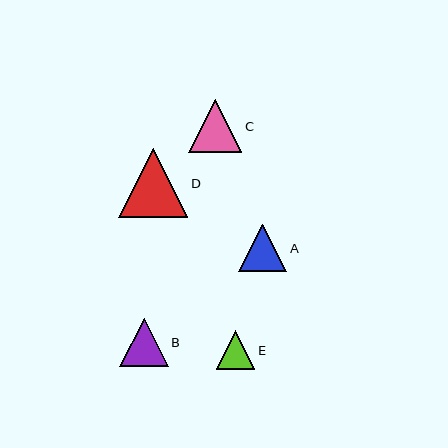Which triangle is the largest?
Triangle D is the largest with a size of approximately 69 pixels.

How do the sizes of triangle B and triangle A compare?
Triangle B and triangle A are approximately the same size.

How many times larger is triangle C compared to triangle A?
Triangle C is approximately 1.1 times the size of triangle A.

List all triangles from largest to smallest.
From largest to smallest: D, C, B, A, E.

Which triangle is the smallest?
Triangle E is the smallest with a size of approximately 38 pixels.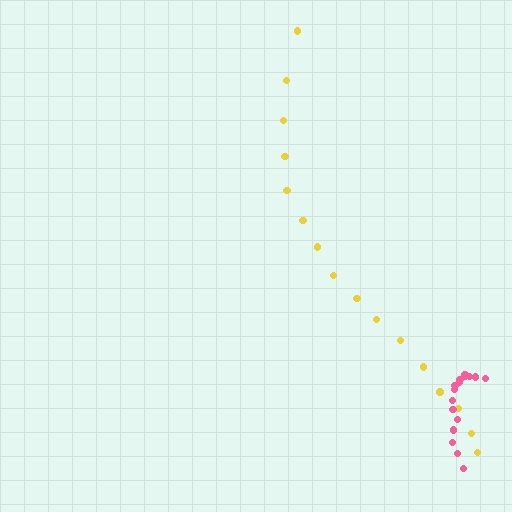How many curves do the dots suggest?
There are 2 distinct paths.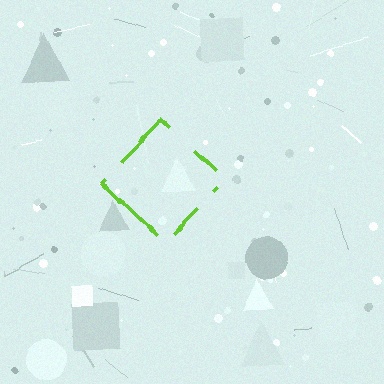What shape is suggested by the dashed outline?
The dashed outline suggests a diamond.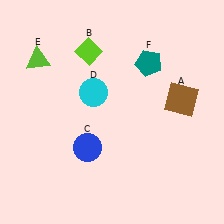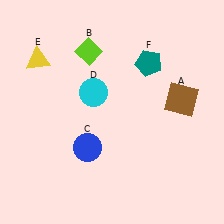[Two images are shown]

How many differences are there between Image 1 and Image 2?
There is 1 difference between the two images.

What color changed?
The triangle (E) changed from lime in Image 1 to yellow in Image 2.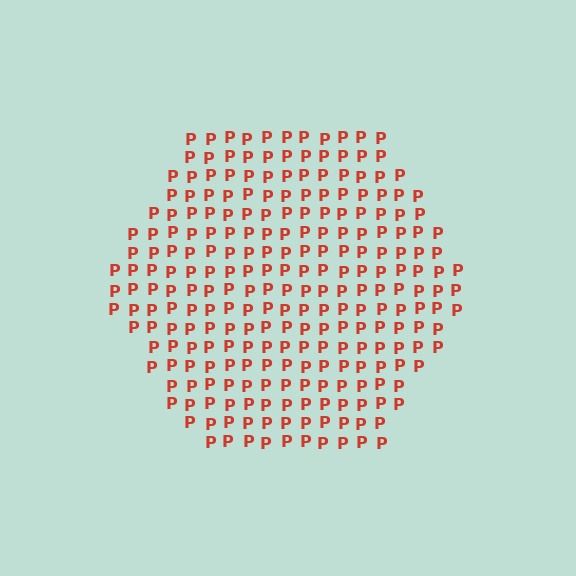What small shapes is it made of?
It is made of small letter P's.